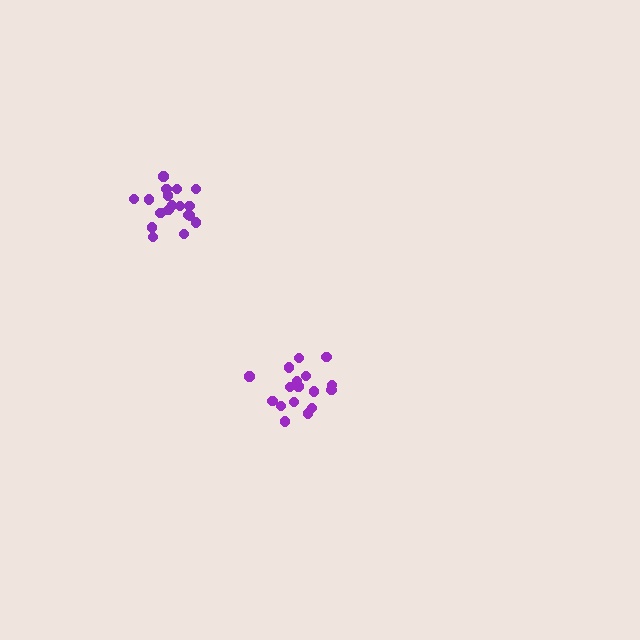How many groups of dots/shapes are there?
There are 2 groups.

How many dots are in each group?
Group 1: 18 dots, Group 2: 17 dots (35 total).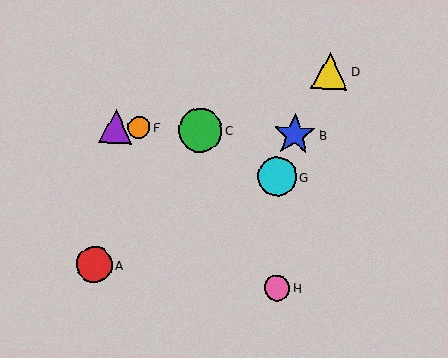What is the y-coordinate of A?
Object A is at y≈265.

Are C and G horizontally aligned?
No, C is at y≈130 and G is at y≈176.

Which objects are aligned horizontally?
Objects B, C, E, F are aligned horizontally.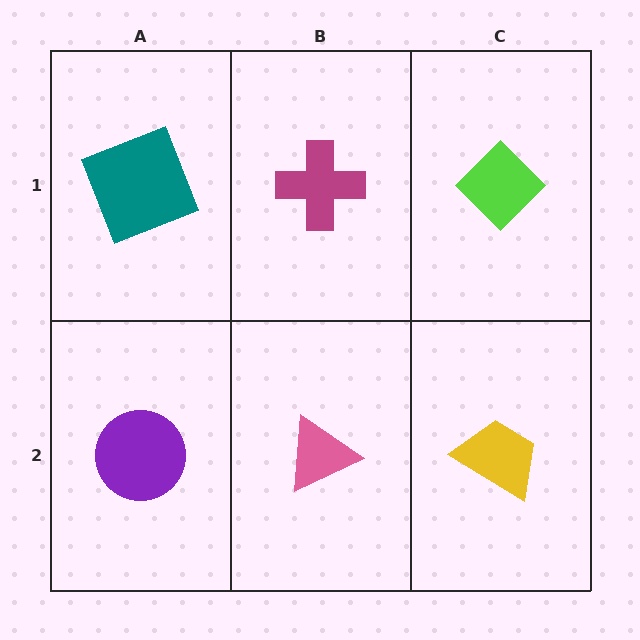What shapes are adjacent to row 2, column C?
A lime diamond (row 1, column C), a pink triangle (row 2, column B).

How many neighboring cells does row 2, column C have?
2.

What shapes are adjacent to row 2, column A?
A teal square (row 1, column A), a pink triangle (row 2, column B).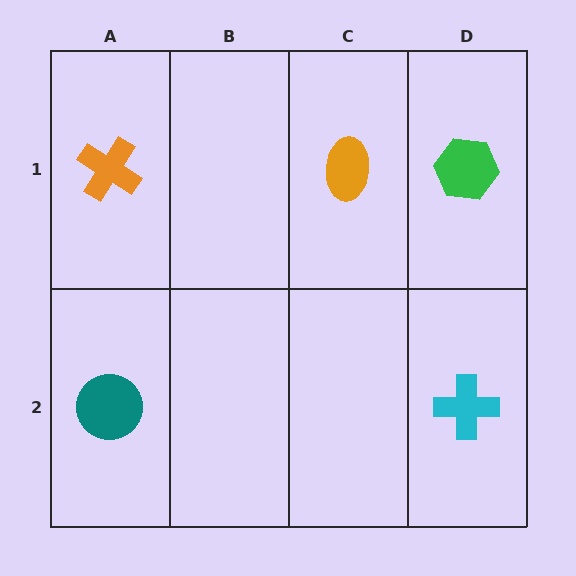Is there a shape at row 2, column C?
No, that cell is empty.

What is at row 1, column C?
An orange ellipse.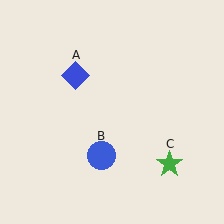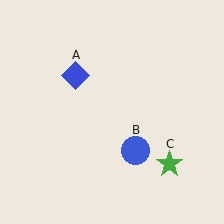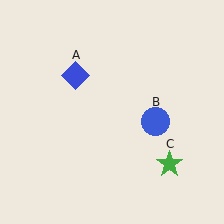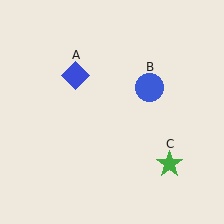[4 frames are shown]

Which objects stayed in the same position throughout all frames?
Blue diamond (object A) and green star (object C) remained stationary.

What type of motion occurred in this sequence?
The blue circle (object B) rotated counterclockwise around the center of the scene.